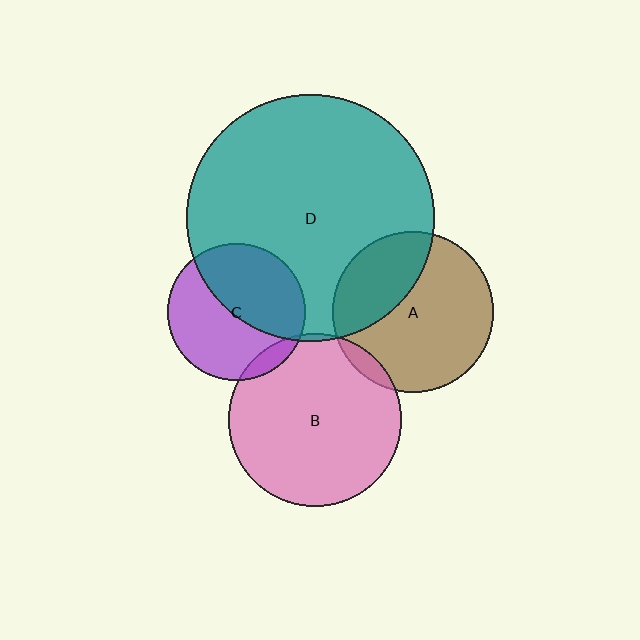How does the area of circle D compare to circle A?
Approximately 2.4 times.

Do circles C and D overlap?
Yes.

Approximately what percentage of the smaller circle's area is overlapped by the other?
Approximately 50%.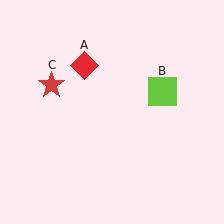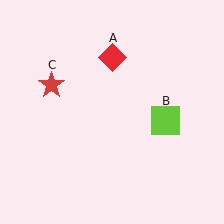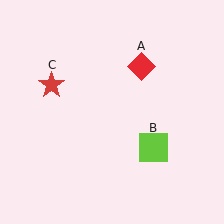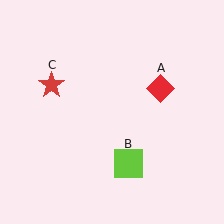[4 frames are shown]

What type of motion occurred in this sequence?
The red diamond (object A), lime square (object B) rotated clockwise around the center of the scene.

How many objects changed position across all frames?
2 objects changed position: red diamond (object A), lime square (object B).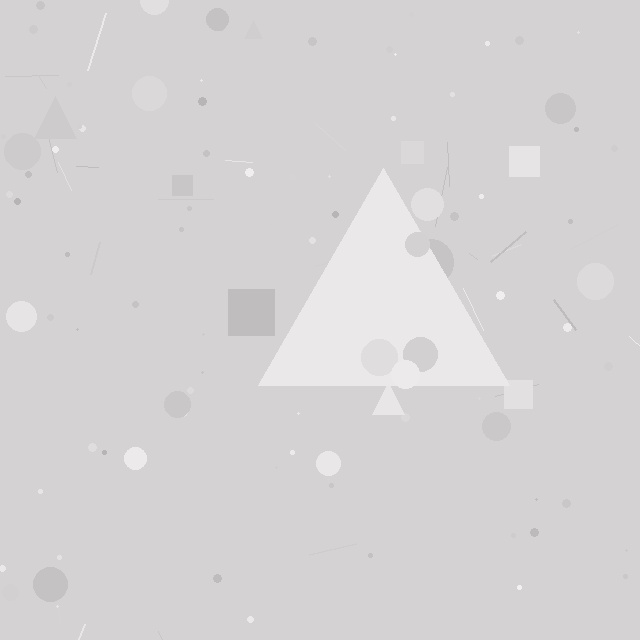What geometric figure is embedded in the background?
A triangle is embedded in the background.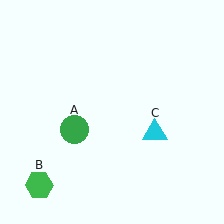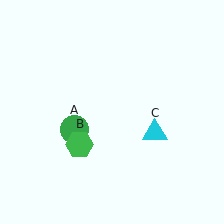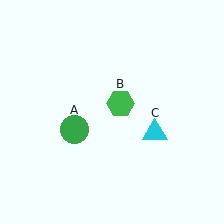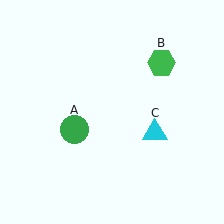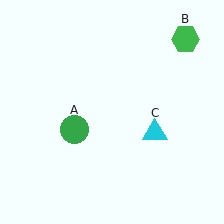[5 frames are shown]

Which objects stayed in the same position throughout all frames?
Green circle (object A) and cyan triangle (object C) remained stationary.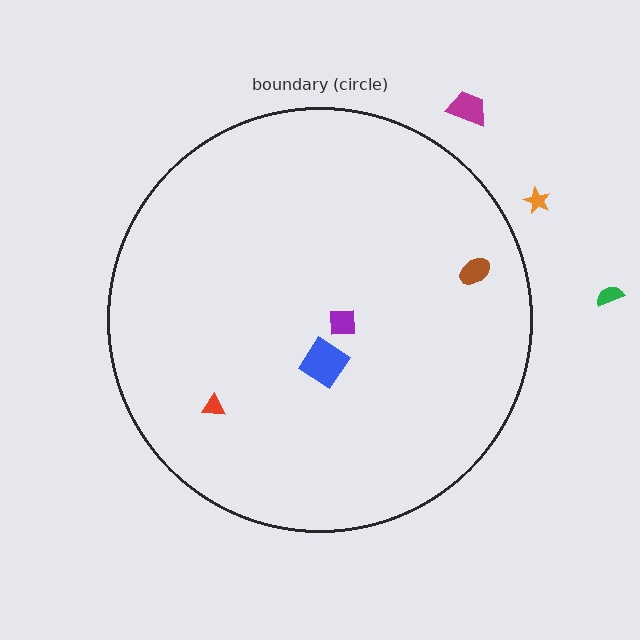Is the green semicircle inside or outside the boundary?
Outside.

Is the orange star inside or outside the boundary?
Outside.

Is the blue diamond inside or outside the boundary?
Inside.